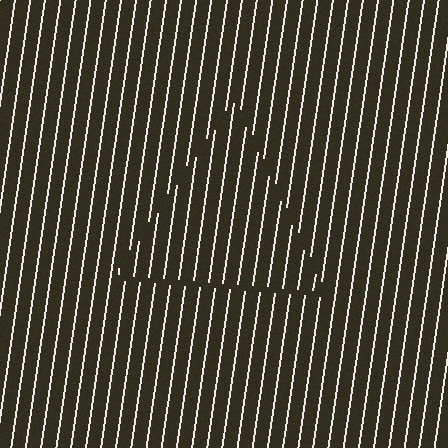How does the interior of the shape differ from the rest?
The interior of the shape contains the same grating, shifted by half a period — the contour is defined by the phase discontinuity where line-ends from the inner and outer gratings abut.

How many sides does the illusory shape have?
3 sides — the line-ends trace a triangle.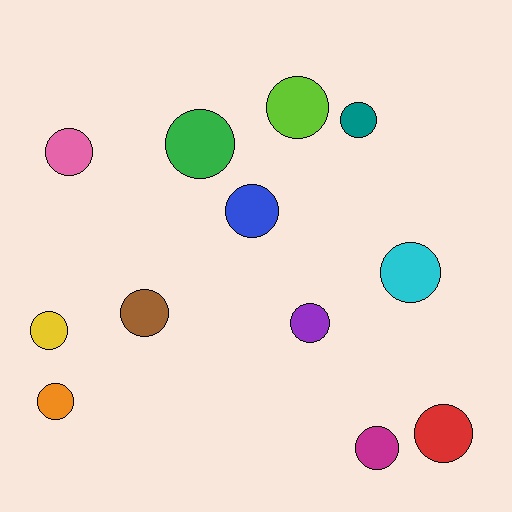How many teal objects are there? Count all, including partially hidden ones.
There is 1 teal object.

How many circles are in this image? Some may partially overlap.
There are 12 circles.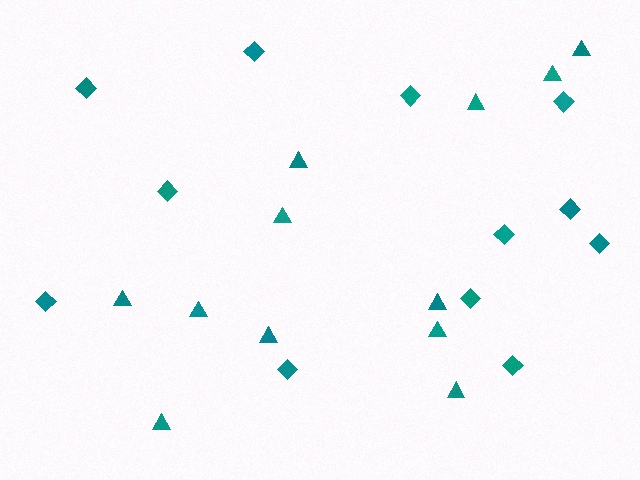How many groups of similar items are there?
There are 2 groups: one group of diamonds (12) and one group of triangles (12).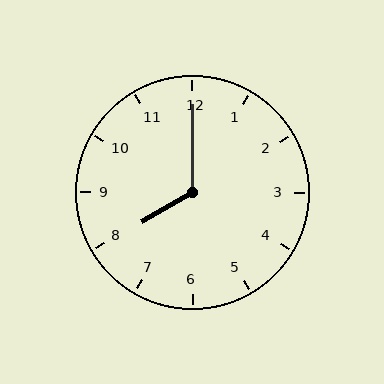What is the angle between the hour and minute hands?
Approximately 120 degrees.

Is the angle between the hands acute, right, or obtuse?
It is obtuse.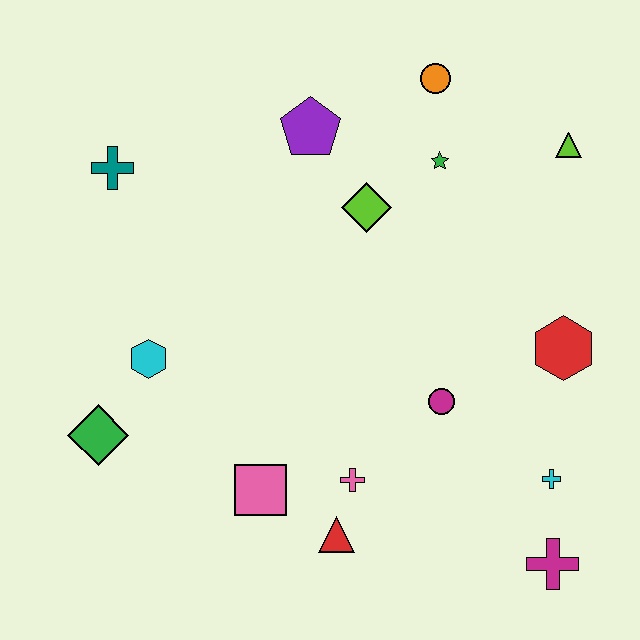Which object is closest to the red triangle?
The pink cross is closest to the red triangle.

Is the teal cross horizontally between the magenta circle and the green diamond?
Yes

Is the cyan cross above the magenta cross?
Yes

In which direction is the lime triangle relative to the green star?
The lime triangle is to the right of the green star.